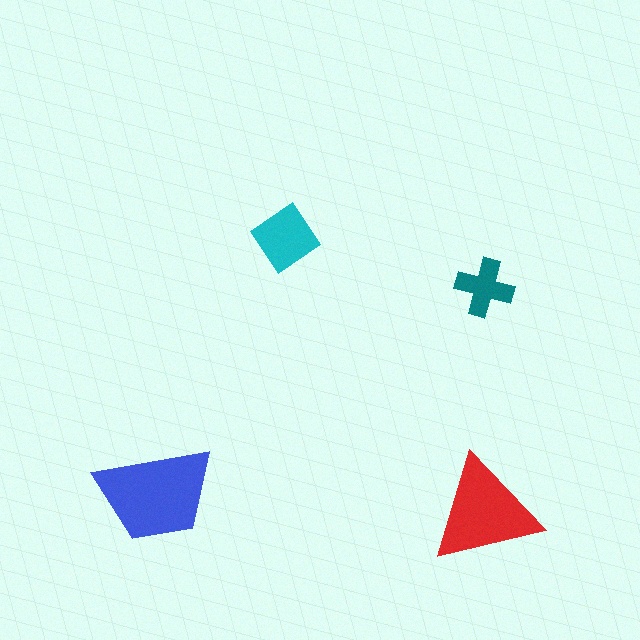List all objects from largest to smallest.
The blue trapezoid, the red triangle, the cyan diamond, the teal cross.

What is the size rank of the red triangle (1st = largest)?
2nd.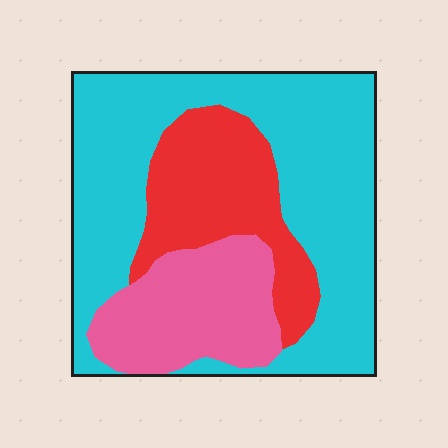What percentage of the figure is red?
Red takes up about one fifth (1/5) of the figure.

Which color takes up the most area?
Cyan, at roughly 55%.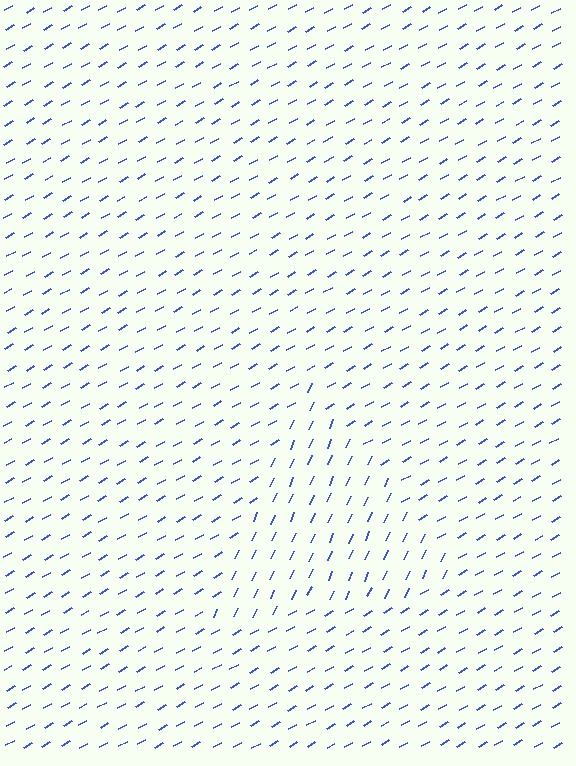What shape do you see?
I see a triangle.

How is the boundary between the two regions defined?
The boundary is defined purely by a change in line orientation (approximately 36 degrees difference). All lines are the same color and thickness.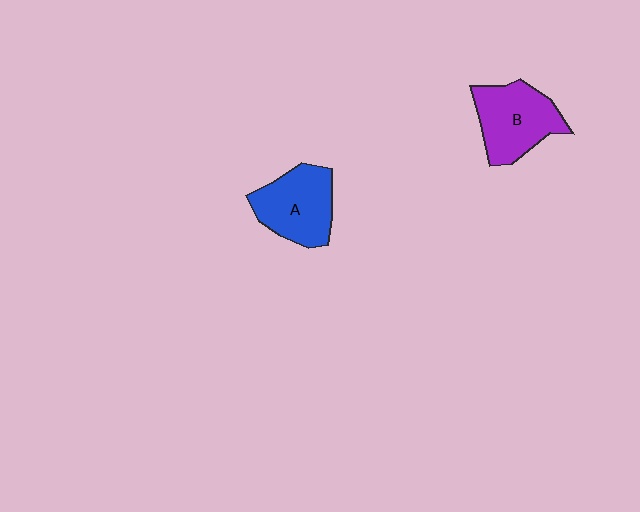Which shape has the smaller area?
Shape A (blue).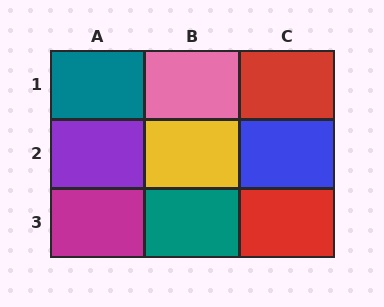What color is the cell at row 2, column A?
Purple.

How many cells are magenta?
1 cell is magenta.